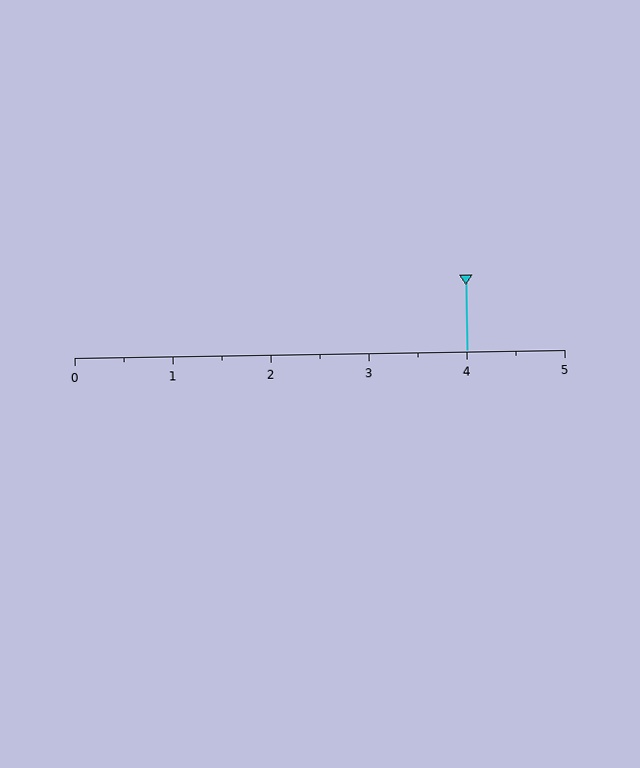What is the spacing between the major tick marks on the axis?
The major ticks are spaced 1 apart.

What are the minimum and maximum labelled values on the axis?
The axis runs from 0 to 5.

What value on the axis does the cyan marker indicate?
The marker indicates approximately 4.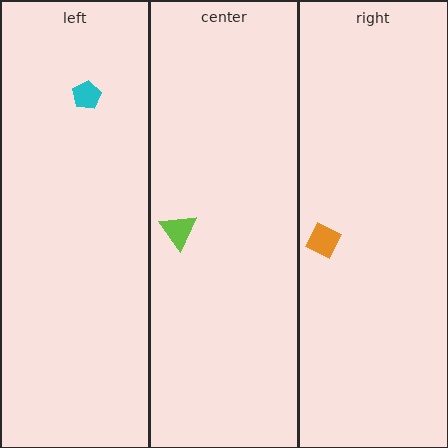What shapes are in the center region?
The lime triangle.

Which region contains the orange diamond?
The right region.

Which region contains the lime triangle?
The center region.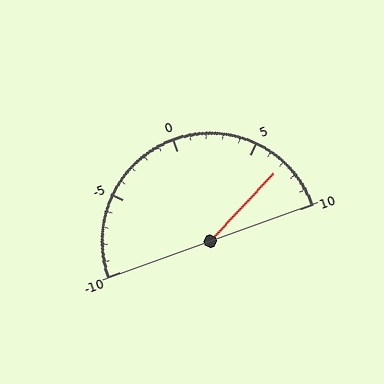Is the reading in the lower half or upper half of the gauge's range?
The reading is in the upper half of the range (-10 to 10).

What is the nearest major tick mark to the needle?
The nearest major tick mark is 5.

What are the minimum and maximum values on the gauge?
The gauge ranges from -10 to 10.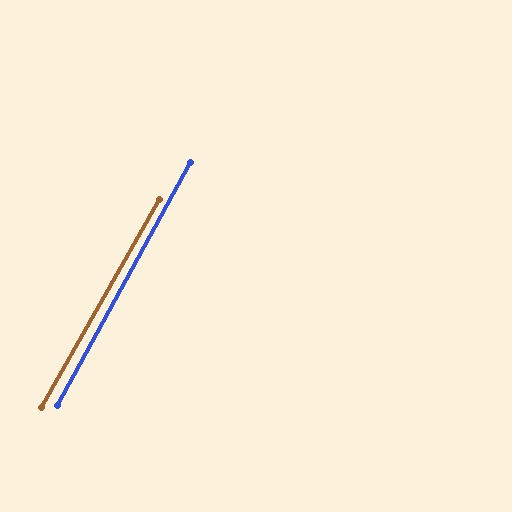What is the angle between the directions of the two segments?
Approximately 1 degree.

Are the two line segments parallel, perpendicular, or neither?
Parallel — their directions differ by only 0.8°.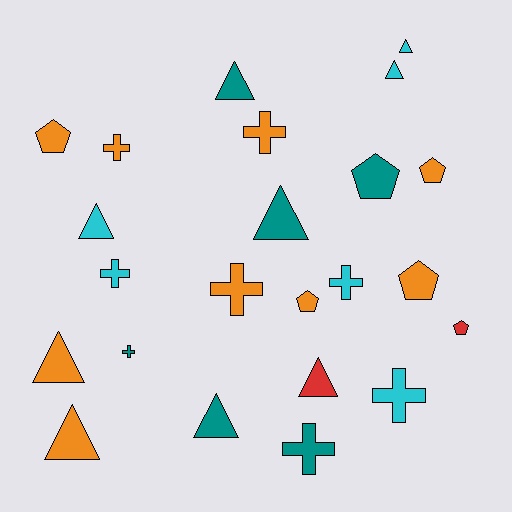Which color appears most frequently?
Orange, with 9 objects.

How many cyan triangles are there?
There are 3 cyan triangles.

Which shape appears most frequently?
Triangle, with 9 objects.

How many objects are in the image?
There are 23 objects.